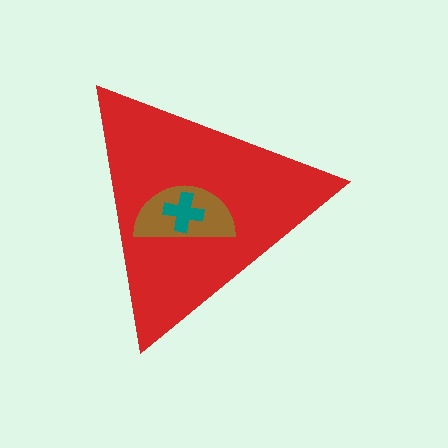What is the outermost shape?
The red triangle.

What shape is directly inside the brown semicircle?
The teal cross.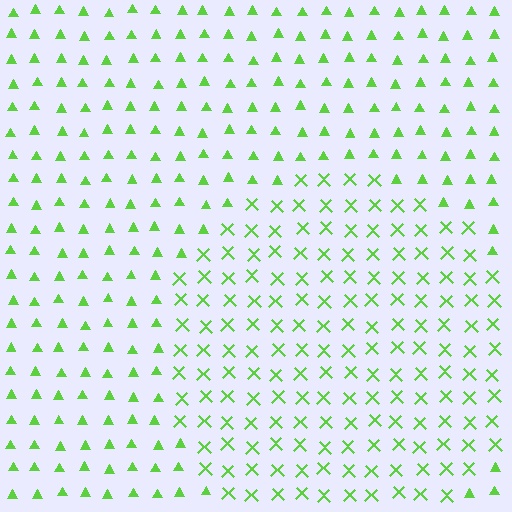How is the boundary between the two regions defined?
The boundary is defined by a change in element shape: X marks inside vs. triangles outside. All elements share the same color and spacing.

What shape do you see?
I see a circle.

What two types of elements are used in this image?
The image uses X marks inside the circle region and triangles outside it.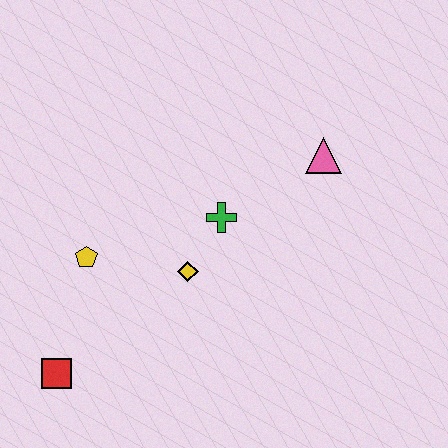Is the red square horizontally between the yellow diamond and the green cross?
No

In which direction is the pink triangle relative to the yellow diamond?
The pink triangle is to the right of the yellow diamond.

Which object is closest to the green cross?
The yellow diamond is closest to the green cross.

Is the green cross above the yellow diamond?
Yes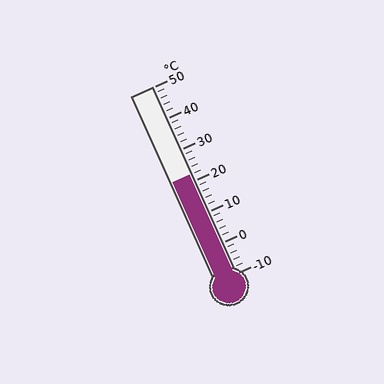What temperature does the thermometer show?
The thermometer shows approximately 22°C.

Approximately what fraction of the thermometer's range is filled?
The thermometer is filled to approximately 55% of its range.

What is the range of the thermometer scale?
The thermometer scale ranges from -10°C to 50°C.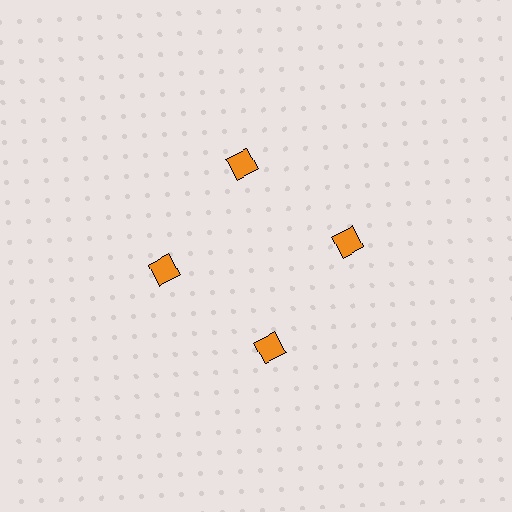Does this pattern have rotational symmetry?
Yes, this pattern has 4-fold rotational symmetry. It looks the same after rotating 90 degrees around the center.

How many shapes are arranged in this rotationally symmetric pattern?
There are 4 shapes, arranged in 4 groups of 1.